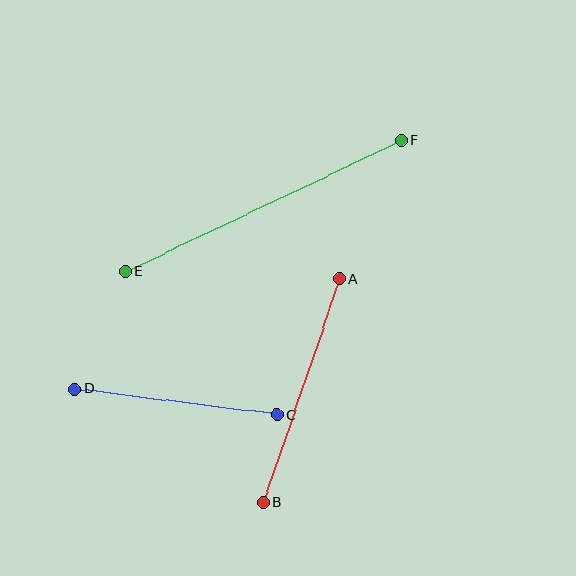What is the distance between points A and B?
The distance is approximately 236 pixels.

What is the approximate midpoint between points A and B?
The midpoint is at approximately (301, 391) pixels.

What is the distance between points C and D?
The distance is approximately 204 pixels.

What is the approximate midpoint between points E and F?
The midpoint is at approximately (263, 206) pixels.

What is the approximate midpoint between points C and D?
The midpoint is at approximately (176, 402) pixels.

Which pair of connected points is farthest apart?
Points E and F are farthest apart.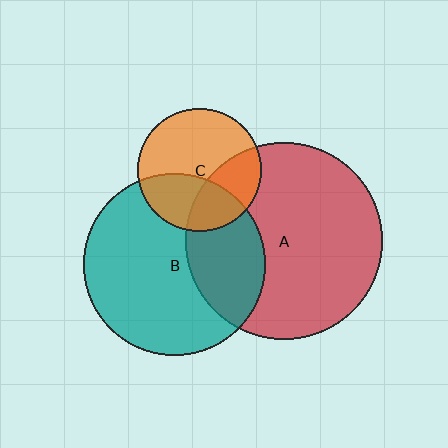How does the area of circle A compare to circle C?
Approximately 2.6 times.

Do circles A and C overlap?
Yes.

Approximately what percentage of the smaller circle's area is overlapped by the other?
Approximately 30%.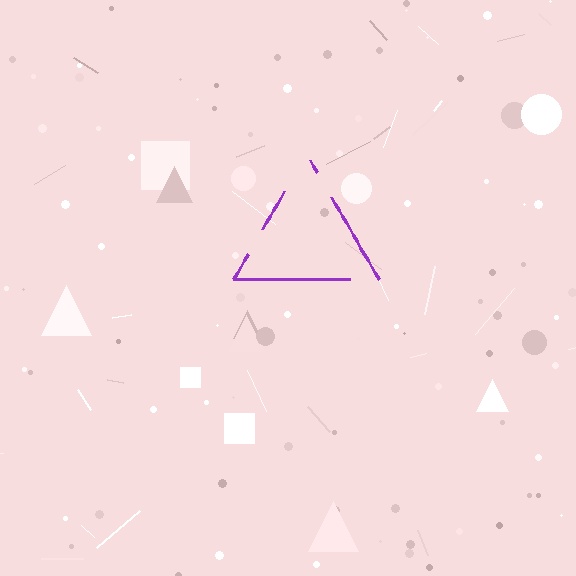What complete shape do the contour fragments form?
The contour fragments form a triangle.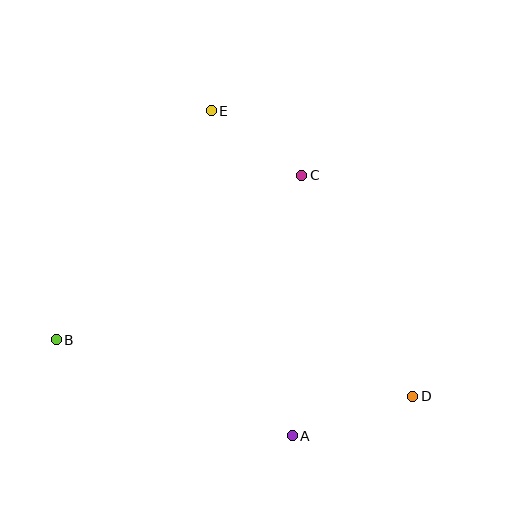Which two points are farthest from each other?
Points B and D are farthest from each other.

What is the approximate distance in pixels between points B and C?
The distance between B and C is approximately 296 pixels.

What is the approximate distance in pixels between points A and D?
The distance between A and D is approximately 127 pixels.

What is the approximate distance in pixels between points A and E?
The distance between A and E is approximately 335 pixels.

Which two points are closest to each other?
Points C and E are closest to each other.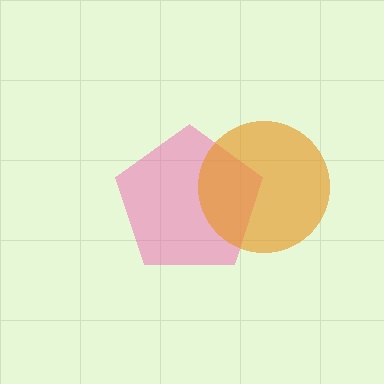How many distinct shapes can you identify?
There are 2 distinct shapes: a pink pentagon, an orange circle.